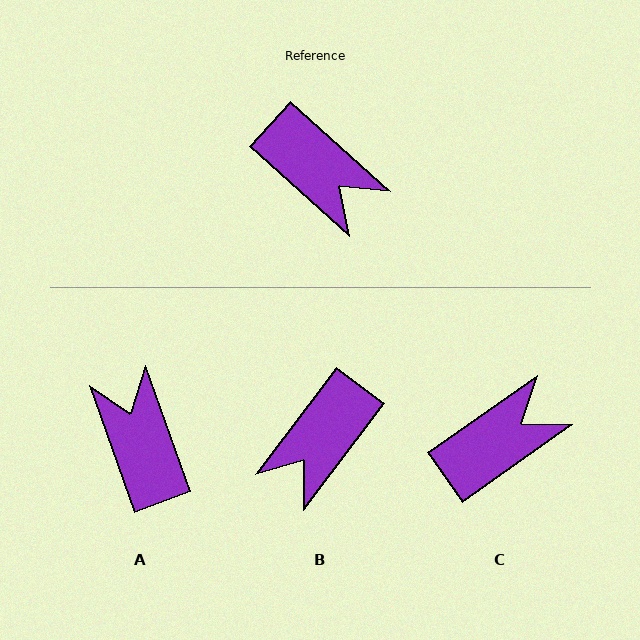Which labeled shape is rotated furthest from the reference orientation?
A, about 152 degrees away.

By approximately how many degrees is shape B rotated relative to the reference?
Approximately 85 degrees clockwise.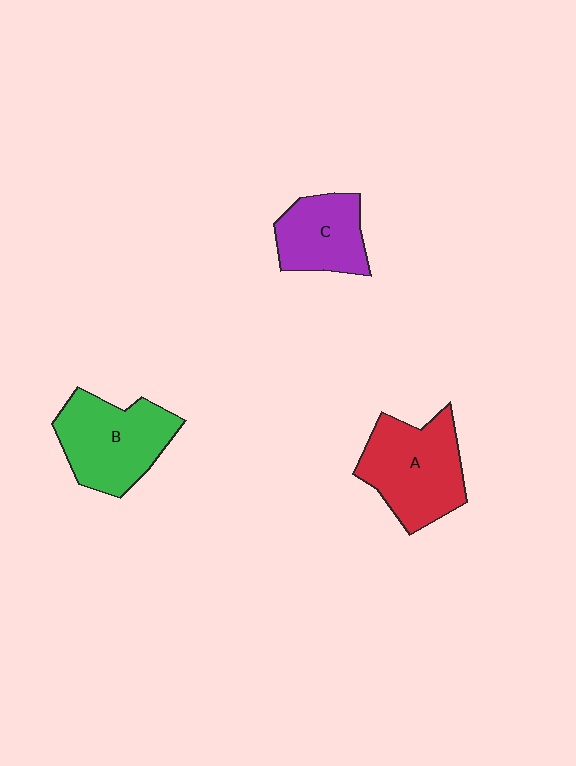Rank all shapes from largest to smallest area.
From largest to smallest: A (red), B (green), C (purple).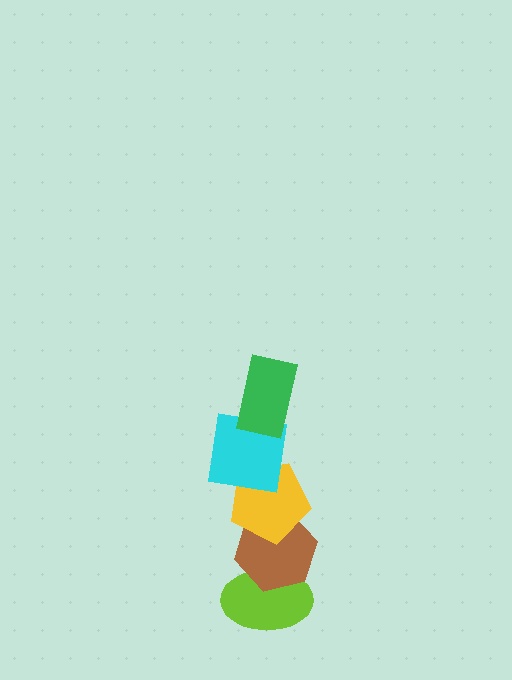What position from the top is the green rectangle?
The green rectangle is 1st from the top.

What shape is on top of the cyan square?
The green rectangle is on top of the cyan square.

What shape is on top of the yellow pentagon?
The cyan square is on top of the yellow pentagon.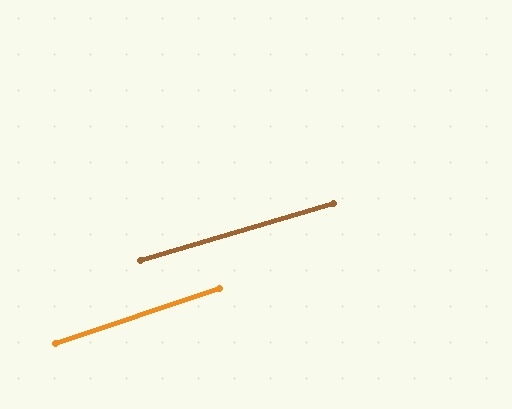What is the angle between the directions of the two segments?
Approximately 2 degrees.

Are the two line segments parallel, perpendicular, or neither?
Parallel — their directions differ by only 2.0°.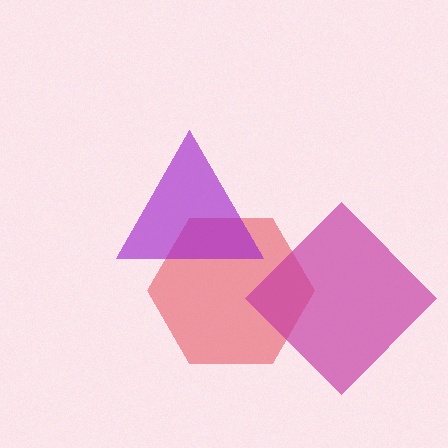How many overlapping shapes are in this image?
There are 3 overlapping shapes in the image.